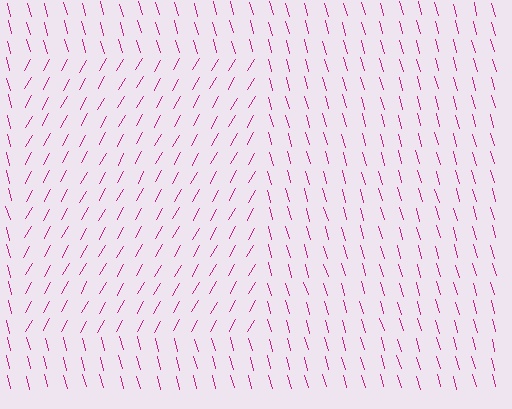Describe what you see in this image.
The image is filled with small magenta line segments. A rectangle region in the image has lines oriented differently from the surrounding lines, creating a visible texture boundary.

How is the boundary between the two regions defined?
The boundary is defined purely by a change in line orientation (approximately 45 degrees difference). All lines are the same color and thickness.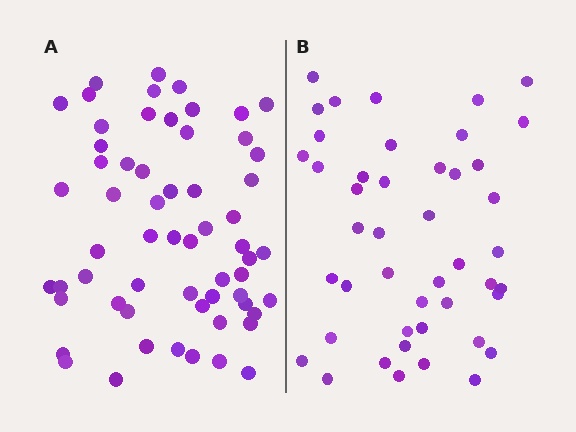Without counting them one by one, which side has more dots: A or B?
Region A (the left region) has more dots.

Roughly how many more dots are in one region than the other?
Region A has approximately 15 more dots than region B.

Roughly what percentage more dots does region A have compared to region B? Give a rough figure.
About 35% more.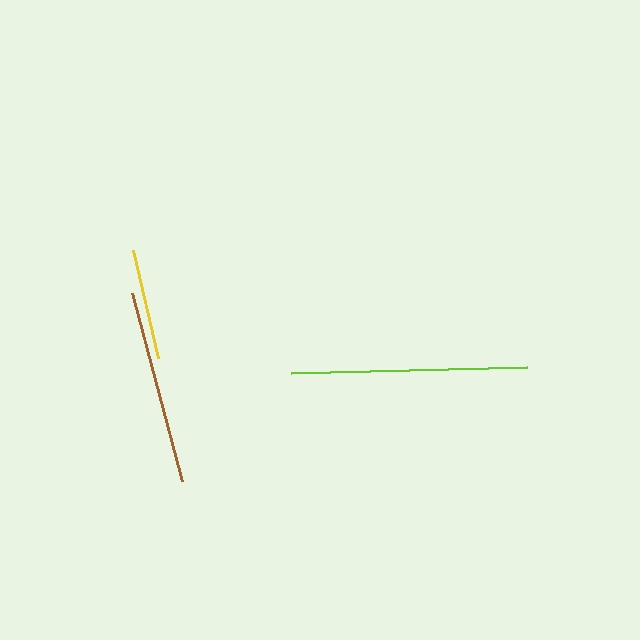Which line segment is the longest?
The lime line is the longest at approximately 236 pixels.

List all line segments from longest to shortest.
From longest to shortest: lime, brown, yellow.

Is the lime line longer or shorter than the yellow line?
The lime line is longer than the yellow line.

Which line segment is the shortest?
The yellow line is the shortest at approximately 111 pixels.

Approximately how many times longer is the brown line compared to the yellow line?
The brown line is approximately 1.7 times the length of the yellow line.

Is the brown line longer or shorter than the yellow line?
The brown line is longer than the yellow line.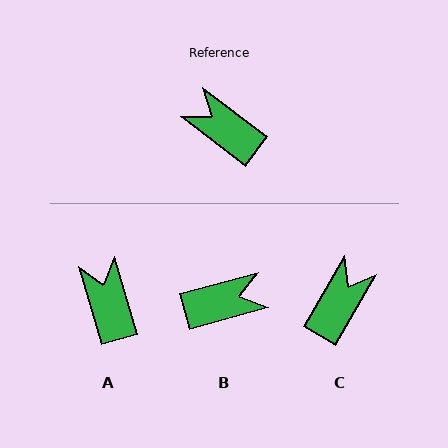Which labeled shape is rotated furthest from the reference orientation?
B, about 127 degrees away.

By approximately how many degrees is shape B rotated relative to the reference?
Approximately 127 degrees clockwise.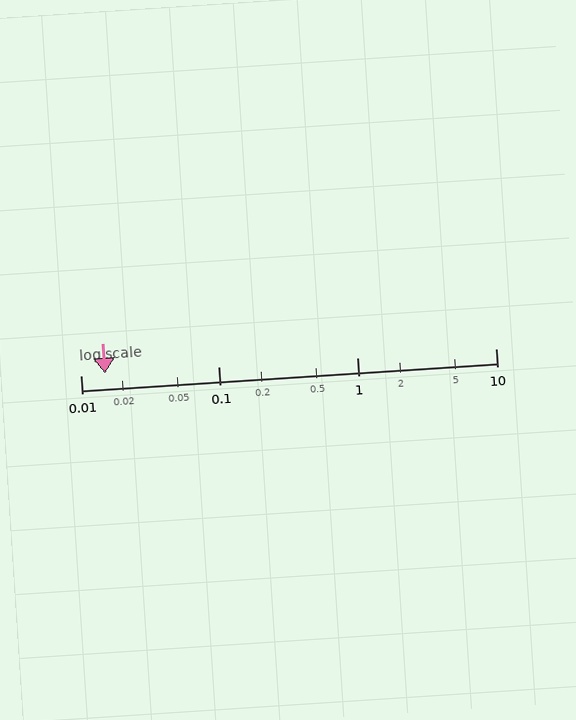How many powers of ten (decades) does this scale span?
The scale spans 3 decades, from 0.01 to 10.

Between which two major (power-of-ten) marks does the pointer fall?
The pointer is between 0.01 and 0.1.